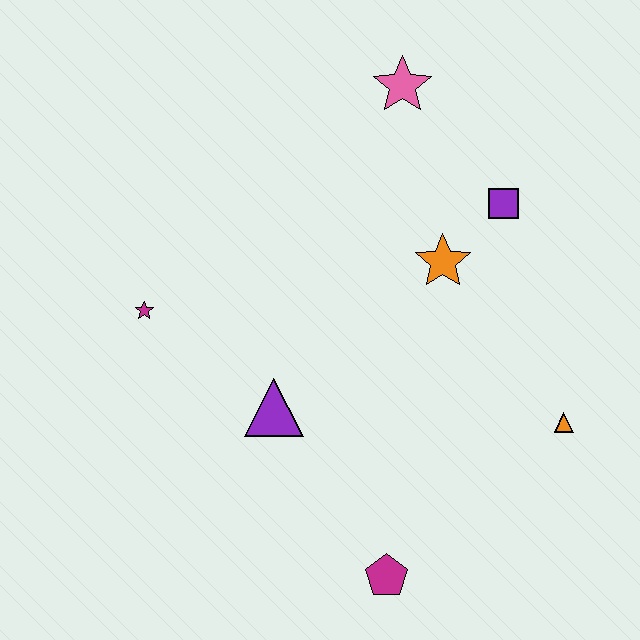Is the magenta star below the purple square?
Yes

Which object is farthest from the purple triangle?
The pink star is farthest from the purple triangle.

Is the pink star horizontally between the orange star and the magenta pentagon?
Yes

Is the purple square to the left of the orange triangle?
Yes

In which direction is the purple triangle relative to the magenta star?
The purple triangle is to the right of the magenta star.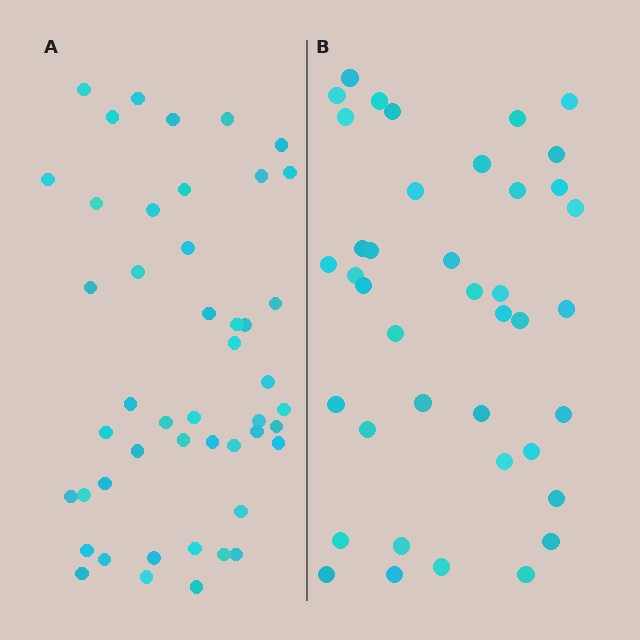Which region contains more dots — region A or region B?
Region A (the left region) has more dots.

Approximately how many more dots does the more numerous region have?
Region A has roughly 8 or so more dots than region B.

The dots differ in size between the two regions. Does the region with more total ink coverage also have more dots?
No. Region B has more total ink coverage because its dots are larger, but region A actually contains more individual dots. Total area can be misleading — the number of items is what matters here.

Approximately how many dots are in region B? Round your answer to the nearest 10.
About 40 dots.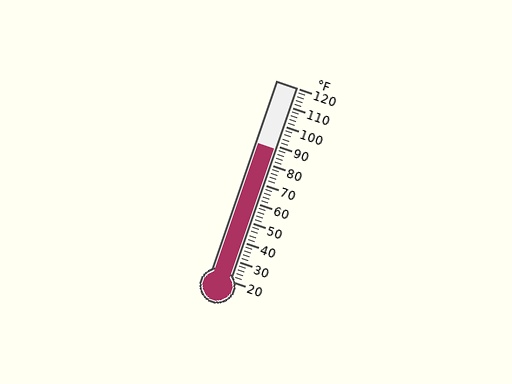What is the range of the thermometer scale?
The thermometer scale ranges from 20°F to 120°F.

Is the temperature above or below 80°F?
The temperature is above 80°F.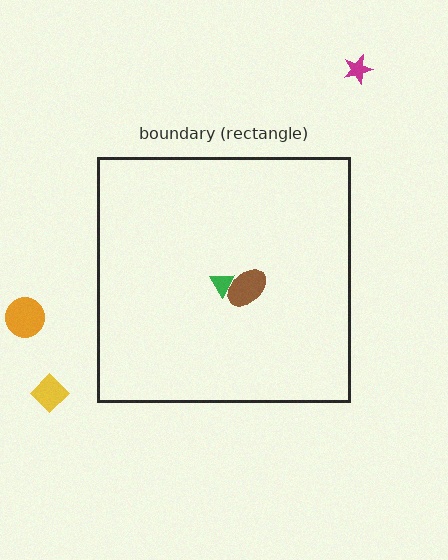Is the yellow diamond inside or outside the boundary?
Outside.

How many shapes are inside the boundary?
2 inside, 3 outside.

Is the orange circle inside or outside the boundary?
Outside.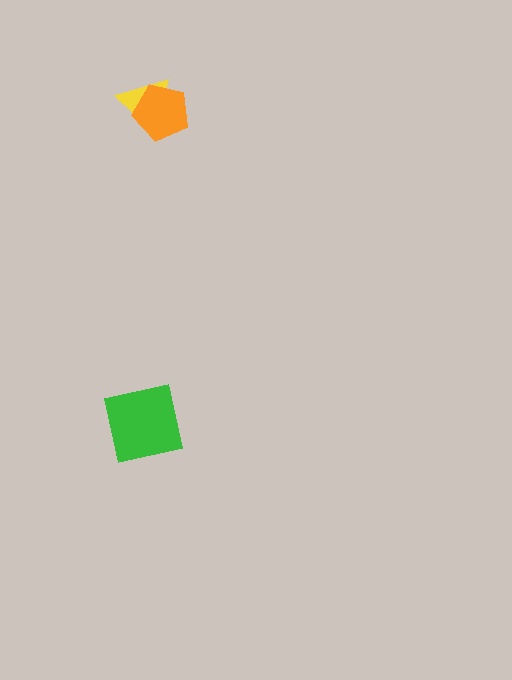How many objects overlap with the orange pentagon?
1 object overlaps with the orange pentagon.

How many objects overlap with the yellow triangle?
1 object overlaps with the yellow triangle.